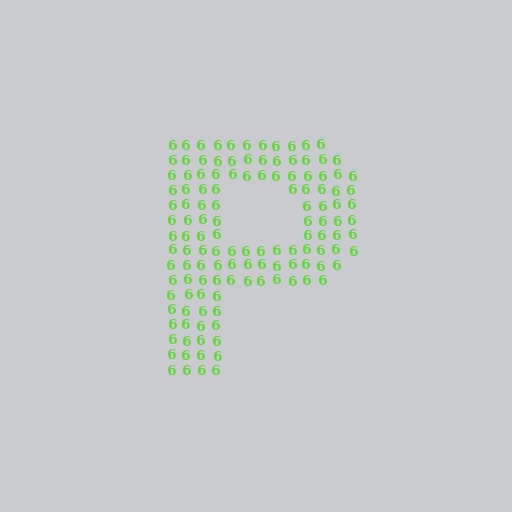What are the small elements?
The small elements are digit 6's.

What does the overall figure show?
The overall figure shows the letter P.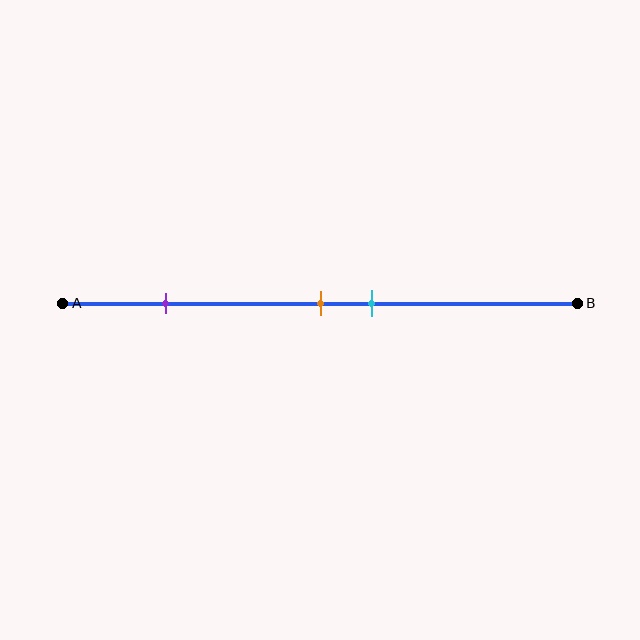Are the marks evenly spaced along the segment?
No, the marks are not evenly spaced.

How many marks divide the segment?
There are 3 marks dividing the segment.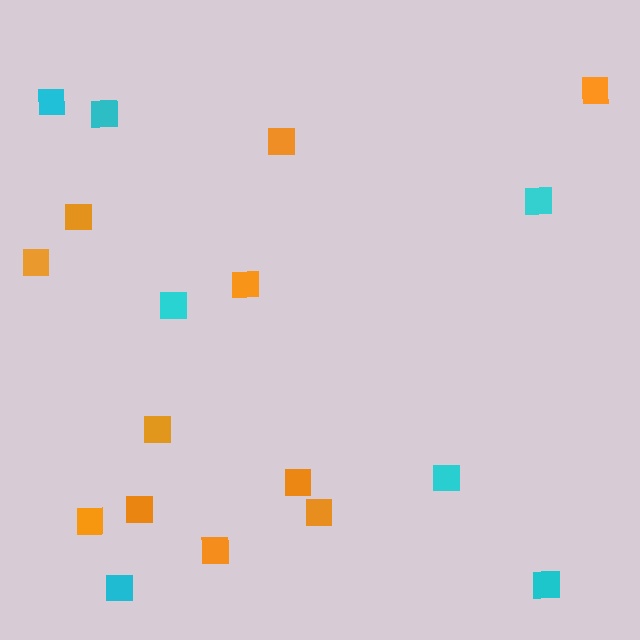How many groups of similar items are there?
There are 2 groups: one group of cyan squares (7) and one group of orange squares (11).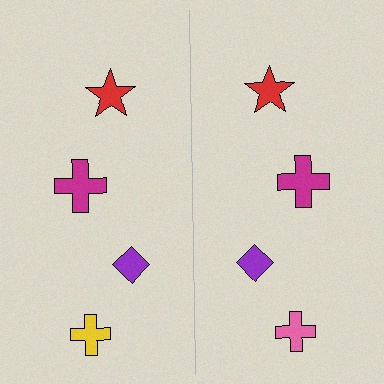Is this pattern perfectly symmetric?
No, the pattern is not perfectly symmetric. The pink cross on the right side breaks the symmetry — its mirror counterpart is yellow.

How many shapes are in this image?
There are 8 shapes in this image.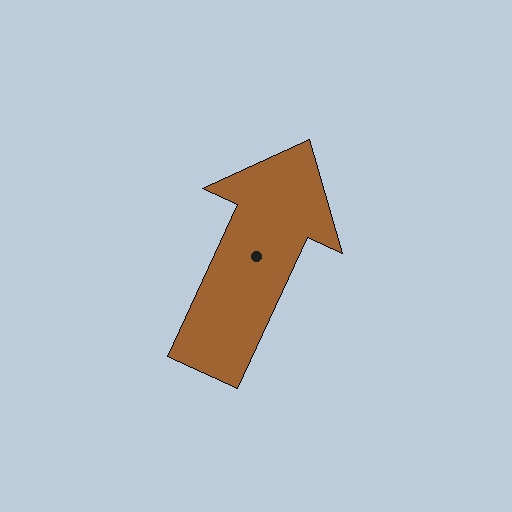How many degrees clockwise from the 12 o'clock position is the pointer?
Approximately 25 degrees.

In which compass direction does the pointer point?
Northeast.